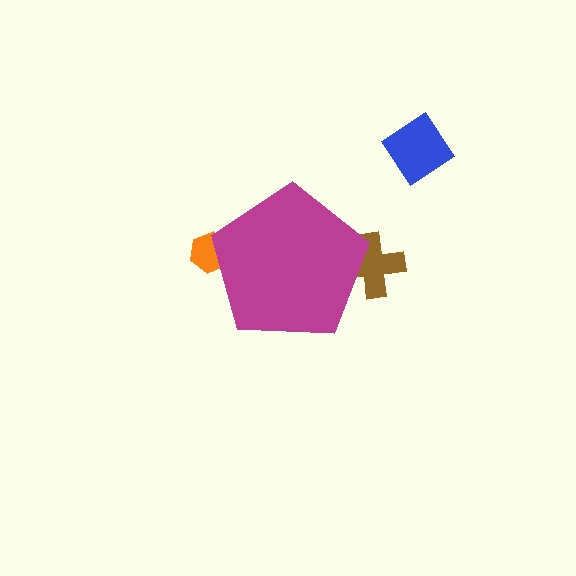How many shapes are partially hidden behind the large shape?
2 shapes are partially hidden.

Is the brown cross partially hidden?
Yes, the brown cross is partially hidden behind the magenta pentagon.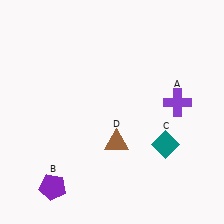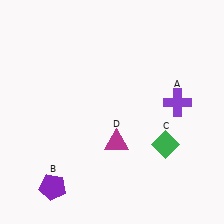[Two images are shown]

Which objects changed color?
C changed from teal to green. D changed from brown to magenta.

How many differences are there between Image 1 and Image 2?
There are 2 differences between the two images.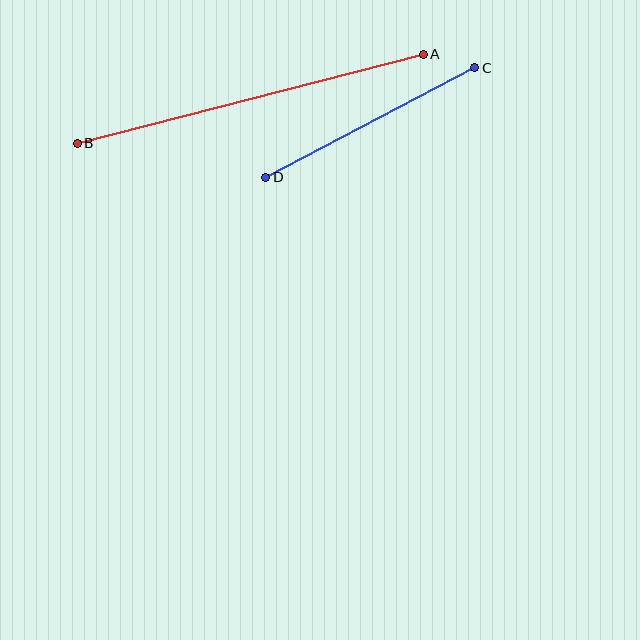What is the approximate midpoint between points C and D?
The midpoint is at approximately (370, 122) pixels.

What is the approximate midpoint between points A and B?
The midpoint is at approximately (250, 99) pixels.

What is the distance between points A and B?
The distance is approximately 357 pixels.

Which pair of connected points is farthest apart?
Points A and B are farthest apart.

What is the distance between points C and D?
The distance is approximately 236 pixels.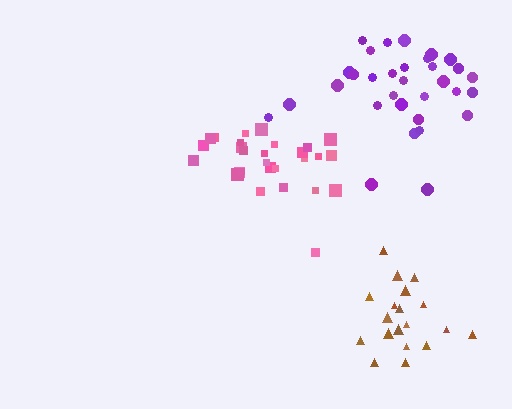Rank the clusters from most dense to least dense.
pink, brown, purple.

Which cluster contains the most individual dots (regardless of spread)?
Purple (32).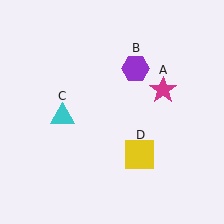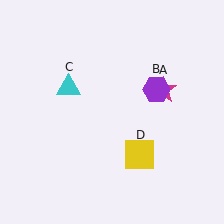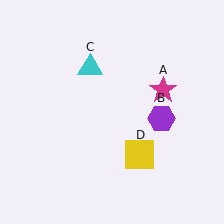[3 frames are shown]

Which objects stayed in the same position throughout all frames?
Magenta star (object A) and yellow square (object D) remained stationary.